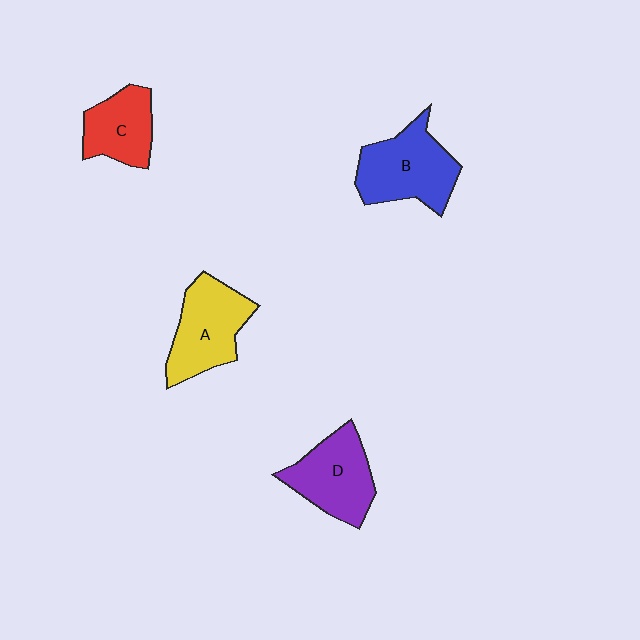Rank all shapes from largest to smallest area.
From largest to smallest: B (blue), A (yellow), D (purple), C (red).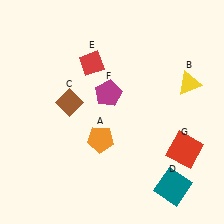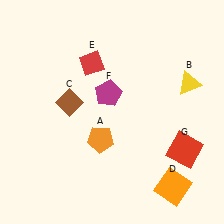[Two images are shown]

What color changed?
The square (D) changed from teal in Image 1 to orange in Image 2.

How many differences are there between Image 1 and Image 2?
There is 1 difference between the two images.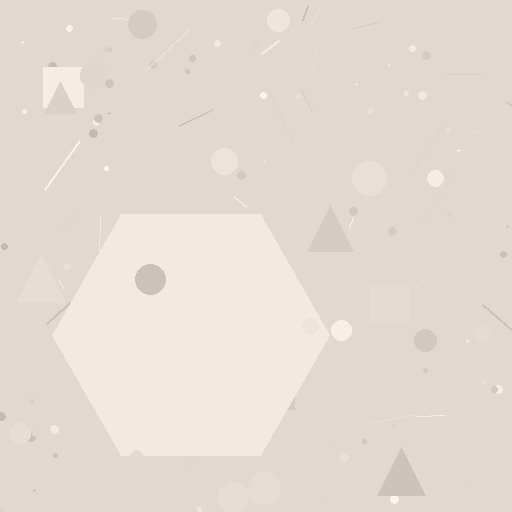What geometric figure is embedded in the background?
A hexagon is embedded in the background.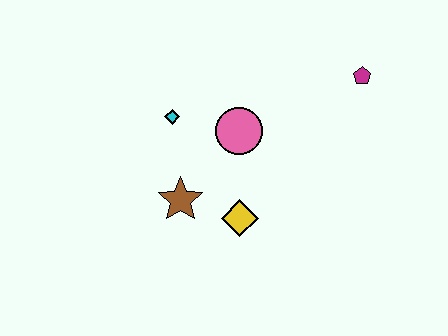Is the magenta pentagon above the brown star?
Yes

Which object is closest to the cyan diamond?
The pink circle is closest to the cyan diamond.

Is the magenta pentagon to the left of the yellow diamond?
No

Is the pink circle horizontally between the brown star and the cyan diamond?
No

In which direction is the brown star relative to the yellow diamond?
The brown star is to the left of the yellow diamond.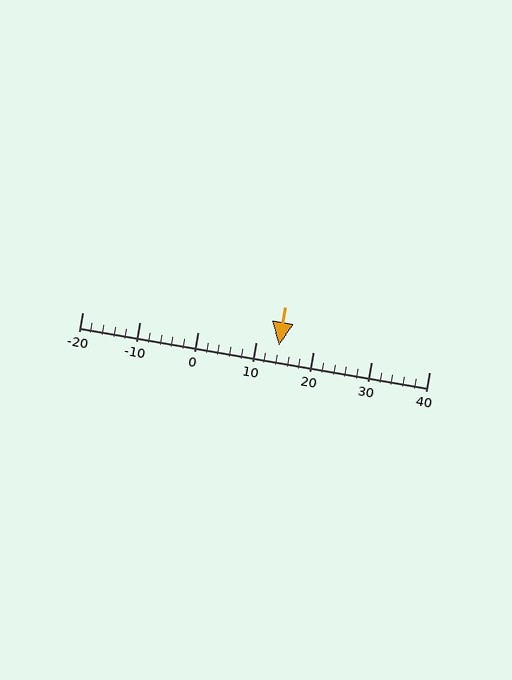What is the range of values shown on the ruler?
The ruler shows values from -20 to 40.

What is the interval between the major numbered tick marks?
The major tick marks are spaced 10 units apart.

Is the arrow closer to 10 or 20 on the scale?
The arrow is closer to 10.